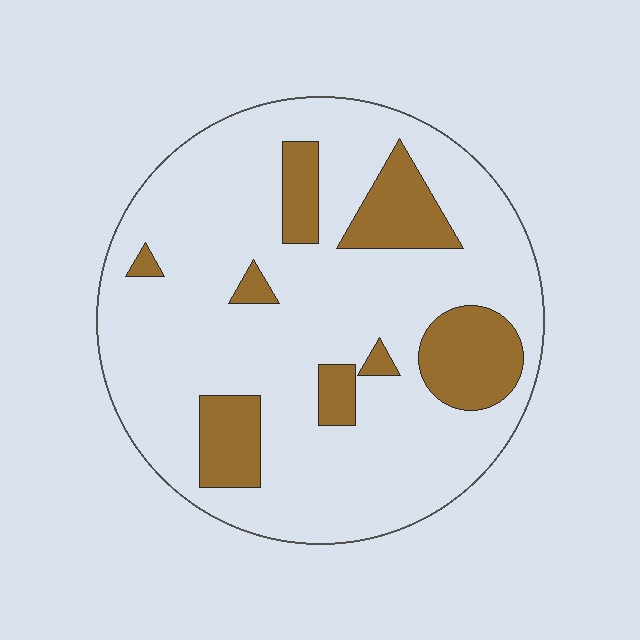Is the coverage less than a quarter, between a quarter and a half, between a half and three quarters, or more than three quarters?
Less than a quarter.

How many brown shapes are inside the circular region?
8.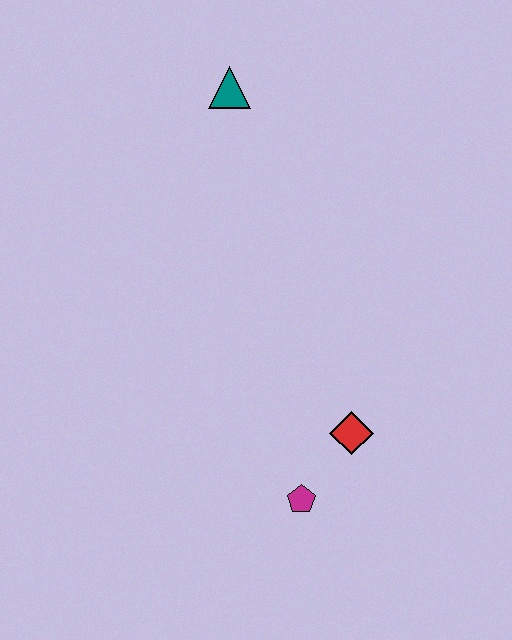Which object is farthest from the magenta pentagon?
The teal triangle is farthest from the magenta pentagon.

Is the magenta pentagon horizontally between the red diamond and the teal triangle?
Yes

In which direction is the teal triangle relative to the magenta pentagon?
The teal triangle is above the magenta pentagon.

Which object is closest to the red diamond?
The magenta pentagon is closest to the red diamond.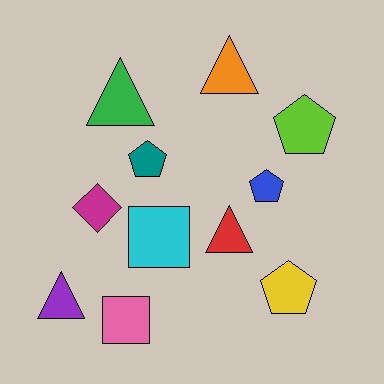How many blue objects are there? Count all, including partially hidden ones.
There is 1 blue object.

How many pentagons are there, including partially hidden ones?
There are 4 pentagons.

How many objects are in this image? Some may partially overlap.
There are 11 objects.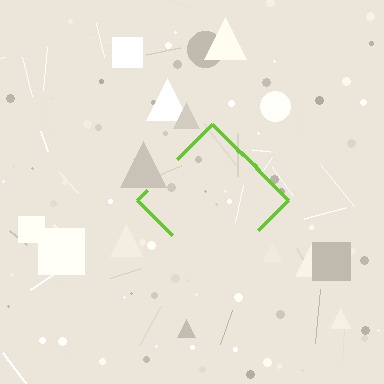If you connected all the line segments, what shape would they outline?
They would outline a diamond.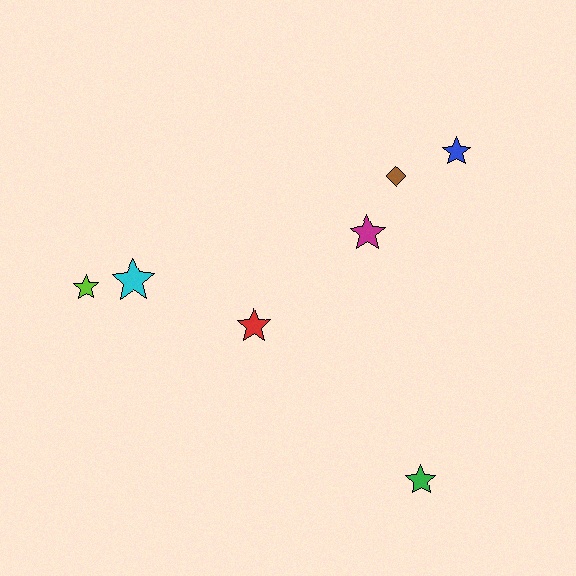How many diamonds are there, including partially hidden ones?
There is 1 diamond.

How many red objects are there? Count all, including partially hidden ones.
There is 1 red object.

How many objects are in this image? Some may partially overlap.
There are 7 objects.